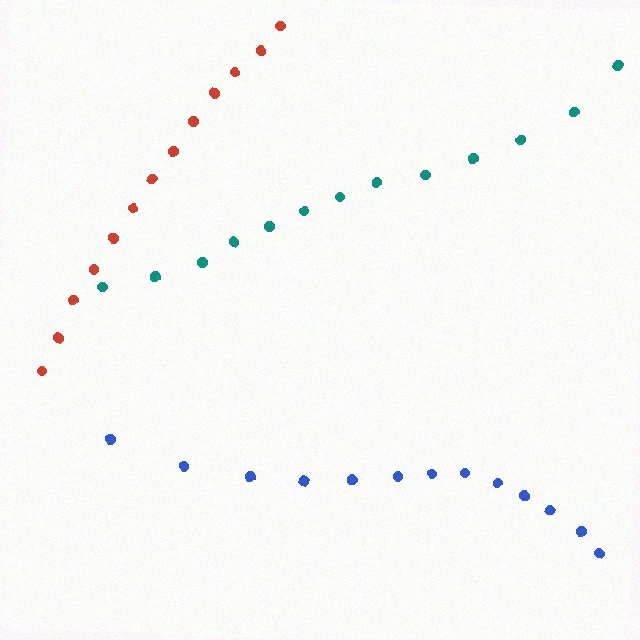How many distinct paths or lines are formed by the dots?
There are 3 distinct paths.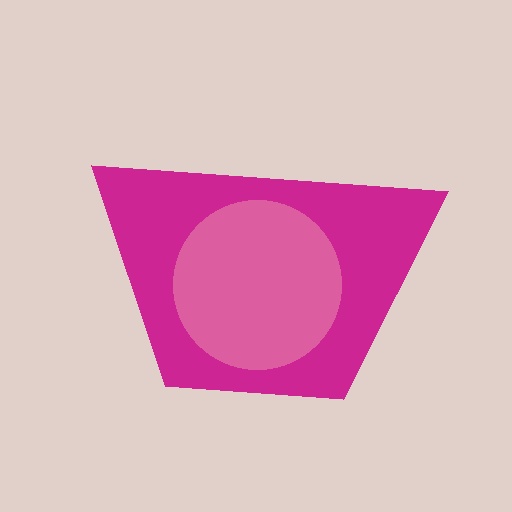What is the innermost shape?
The pink circle.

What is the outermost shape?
The magenta trapezoid.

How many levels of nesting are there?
2.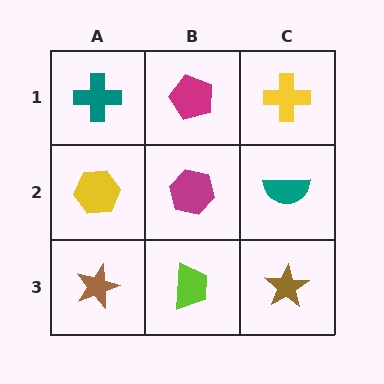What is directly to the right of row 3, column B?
A brown star.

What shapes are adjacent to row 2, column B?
A magenta pentagon (row 1, column B), a lime trapezoid (row 3, column B), a yellow hexagon (row 2, column A), a teal semicircle (row 2, column C).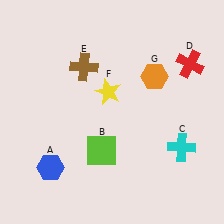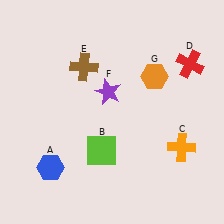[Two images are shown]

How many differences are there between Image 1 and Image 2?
There are 2 differences between the two images.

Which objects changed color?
C changed from cyan to orange. F changed from yellow to purple.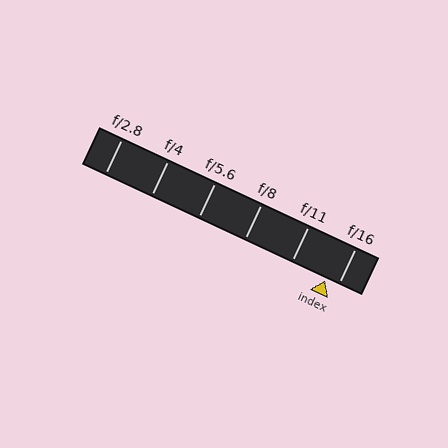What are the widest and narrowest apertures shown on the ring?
The widest aperture shown is f/2.8 and the narrowest is f/16.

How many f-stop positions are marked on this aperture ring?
There are 6 f-stop positions marked.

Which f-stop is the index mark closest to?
The index mark is closest to f/16.